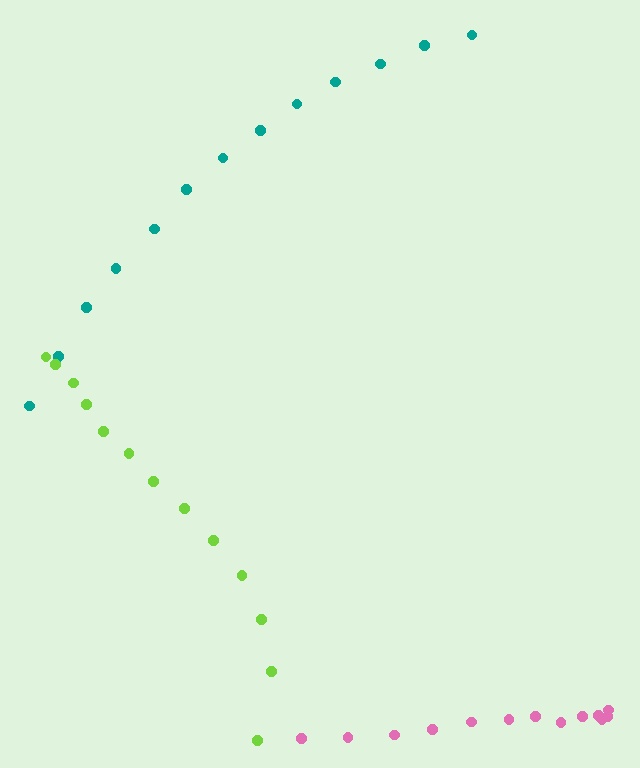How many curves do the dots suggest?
There are 3 distinct paths.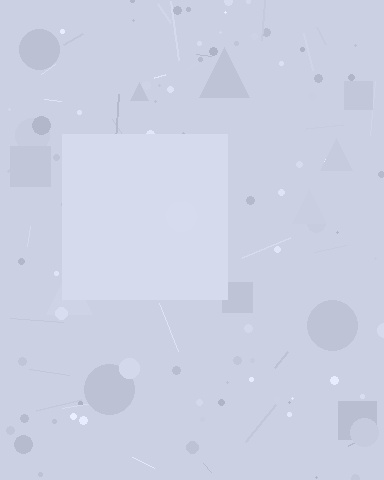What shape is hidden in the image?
A square is hidden in the image.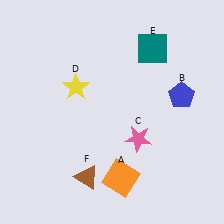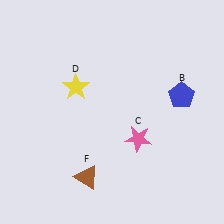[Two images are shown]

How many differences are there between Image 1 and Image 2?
There are 2 differences between the two images.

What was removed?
The orange square (A), the teal square (E) were removed in Image 2.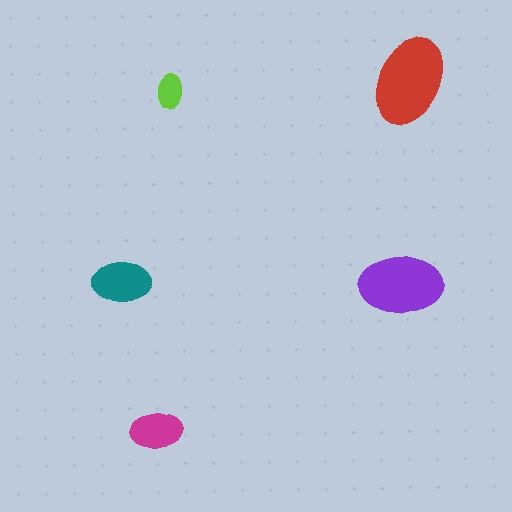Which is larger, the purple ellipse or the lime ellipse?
The purple one.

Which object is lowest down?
The magenta ellipse is bottommost.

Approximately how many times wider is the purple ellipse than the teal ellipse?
About 1.5 times wider.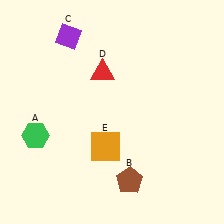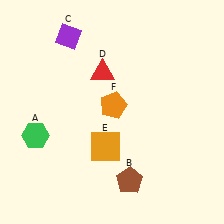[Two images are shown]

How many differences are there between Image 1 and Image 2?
There is 1 difference between the two images.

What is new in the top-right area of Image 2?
An orange pentagon (F) was added in the top-right area of Image 2.